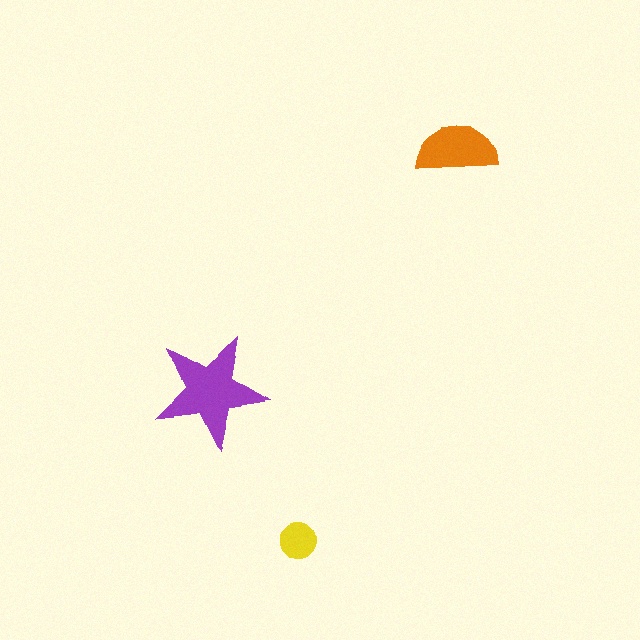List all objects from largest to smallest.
The purple star, the orange semicircle, the yellow circle.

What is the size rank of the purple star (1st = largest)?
1st.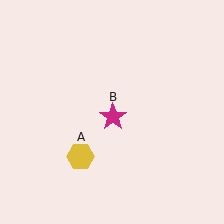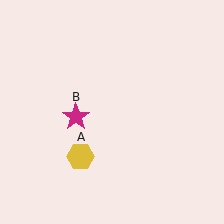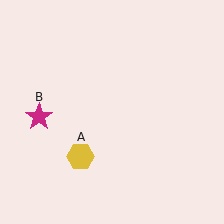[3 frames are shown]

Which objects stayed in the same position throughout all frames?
Yellow hexagon (object A) remained stationary.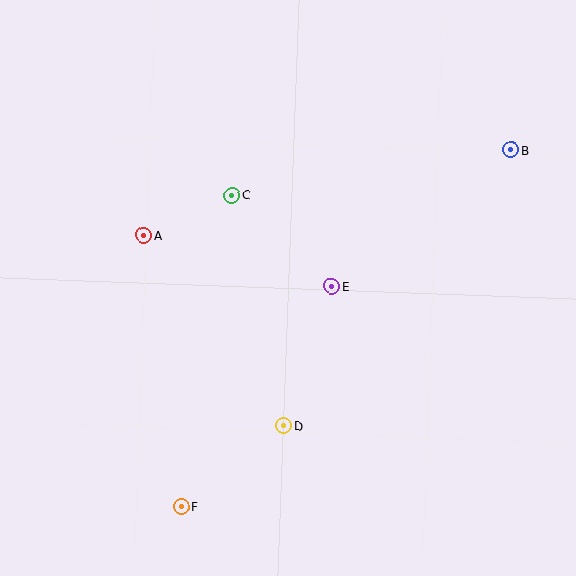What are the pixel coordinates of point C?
Point C is at (232, 195).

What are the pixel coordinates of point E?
Point E is at (332, 287).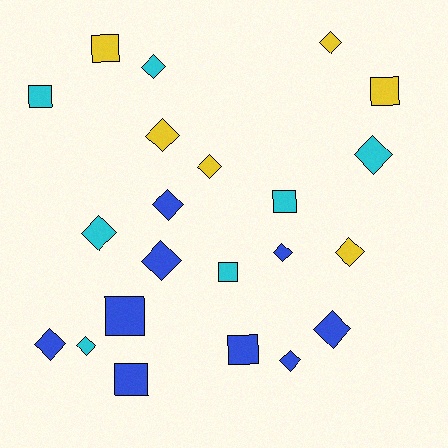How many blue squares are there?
There are 3 blue squares.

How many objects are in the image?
There are 22 objects.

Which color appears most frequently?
Blue, with 9 objects.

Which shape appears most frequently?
Diamond, with 14 objects.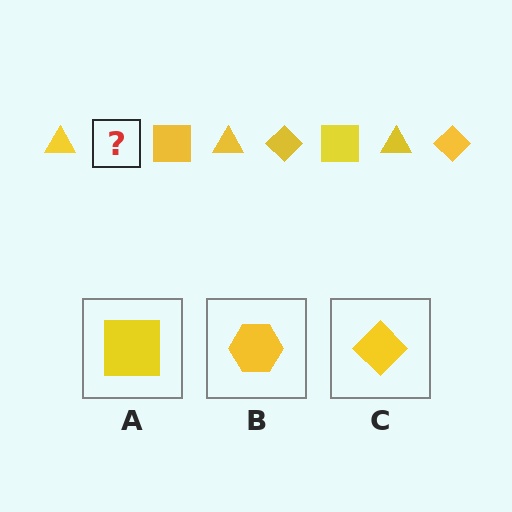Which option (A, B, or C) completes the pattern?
C.